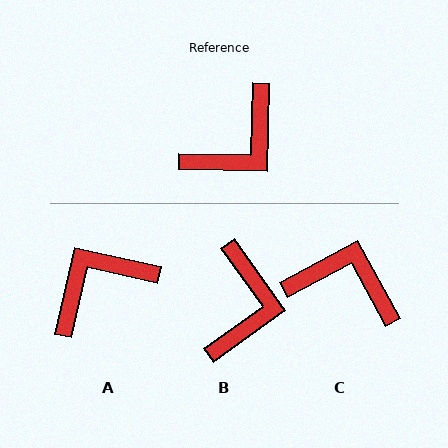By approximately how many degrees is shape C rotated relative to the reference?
Approximately 120 degrees counter-clockwise.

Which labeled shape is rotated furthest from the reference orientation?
A, about 169 degrees away.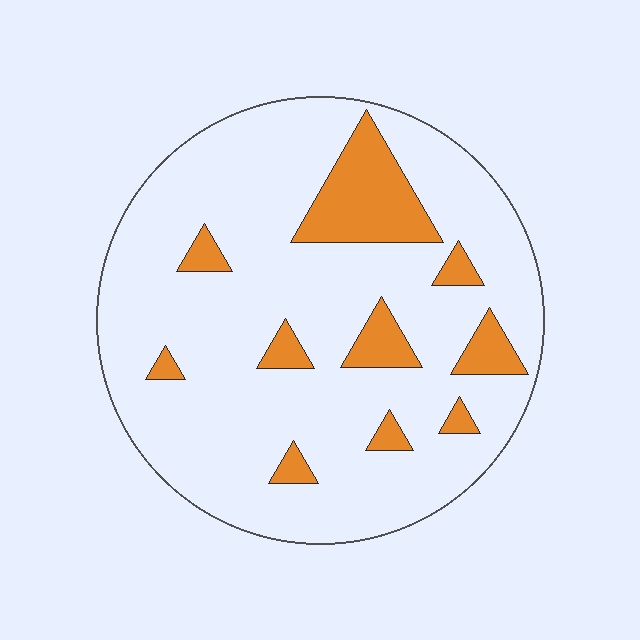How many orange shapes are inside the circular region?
10.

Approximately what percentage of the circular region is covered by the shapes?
Approximately 15%.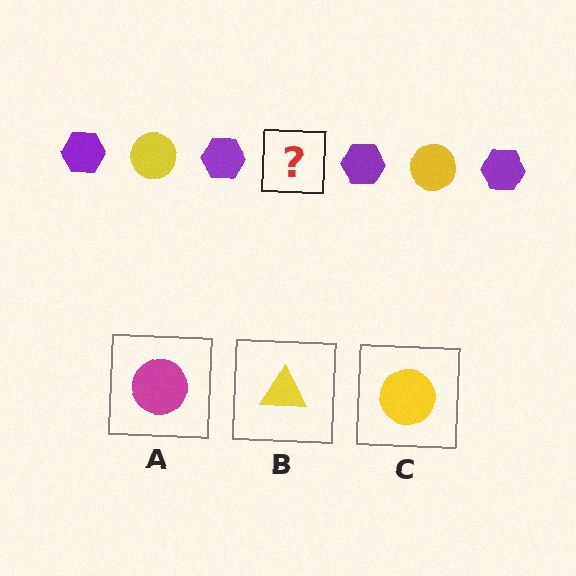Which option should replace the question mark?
Option C.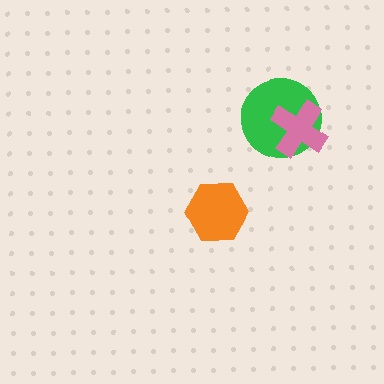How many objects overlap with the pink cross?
1 object overlaps with the pink cross.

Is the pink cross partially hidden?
No, no other shape covers it.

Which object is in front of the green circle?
The pink cross is in front of the green circle.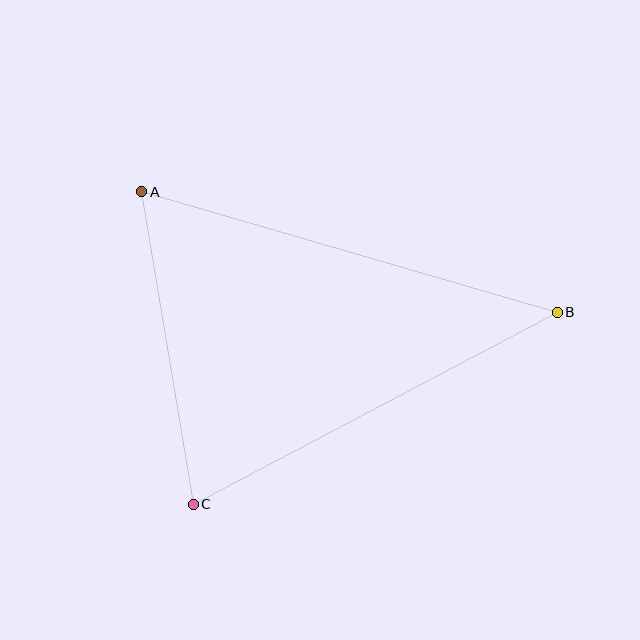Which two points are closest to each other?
Points A and C are closest to each other.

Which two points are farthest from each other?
Points A and B are farthest from each other.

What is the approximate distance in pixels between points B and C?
The distance between B and C is approximately 411 pixels.